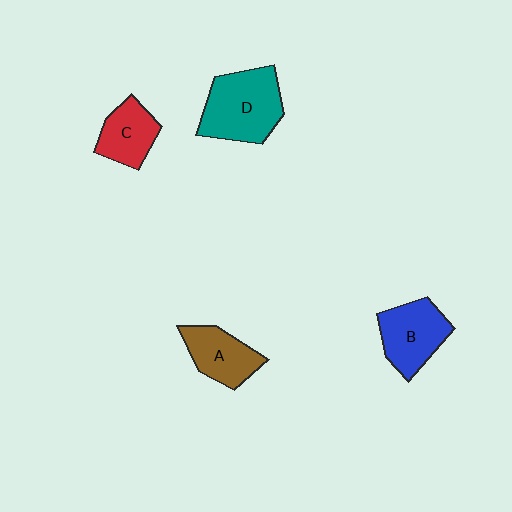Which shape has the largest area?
Shape D (teal).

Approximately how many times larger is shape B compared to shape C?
Approximately 1.3 times.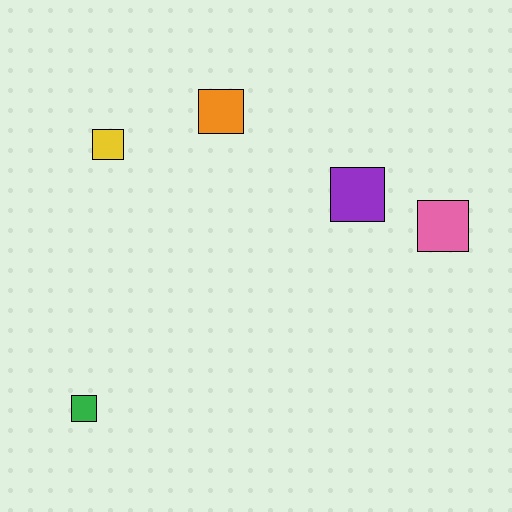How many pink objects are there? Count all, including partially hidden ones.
There is 1 pink object.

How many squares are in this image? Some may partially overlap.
There are 5 squares.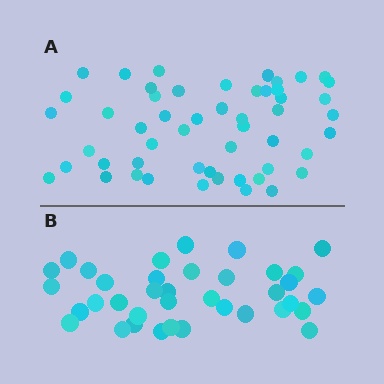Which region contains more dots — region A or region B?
Region A (the top region) has more dots.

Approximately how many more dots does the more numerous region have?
Region A has approximately 15 more dots than region B.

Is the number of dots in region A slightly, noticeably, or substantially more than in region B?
Region A has noticeably more, but not dramatically so. The ratio is roughly 1.4 to 1.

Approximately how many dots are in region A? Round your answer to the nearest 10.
About 50 dots. (The exact count is 52, which rounds to 50.)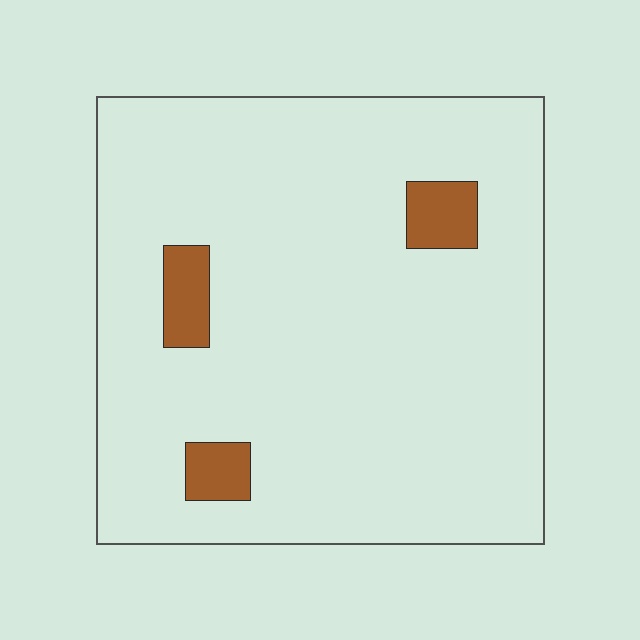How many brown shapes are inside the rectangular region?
3.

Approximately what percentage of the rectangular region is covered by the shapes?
Approximately 5%.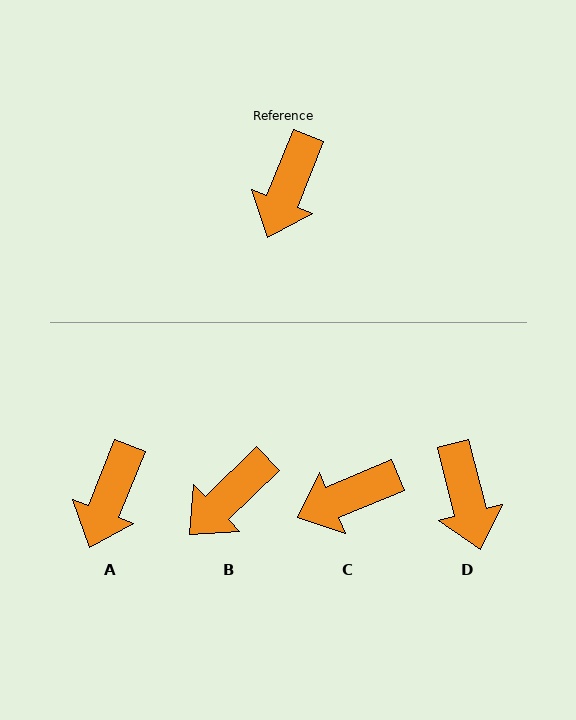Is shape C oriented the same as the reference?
No, it is off by about 45 degrees.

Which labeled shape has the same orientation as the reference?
A.